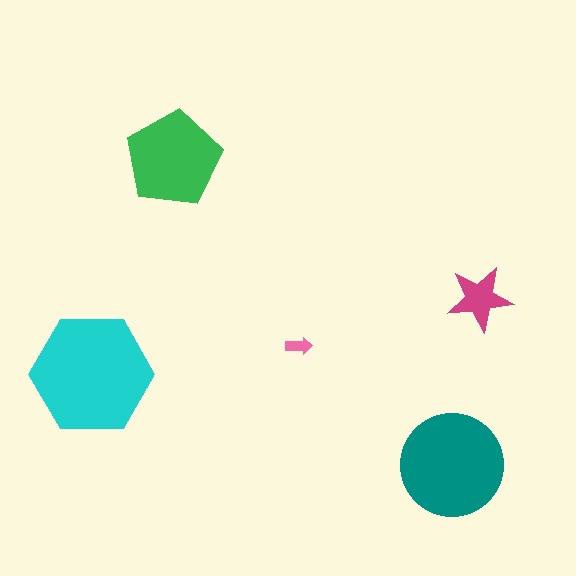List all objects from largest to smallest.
The cyan hexagon, the teal circle, the green pentagon, the magenta star, the pink arrow.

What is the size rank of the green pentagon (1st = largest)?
3rd.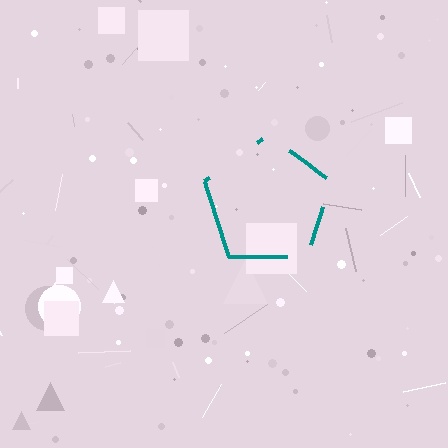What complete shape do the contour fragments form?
The contour fragments form a pentagon.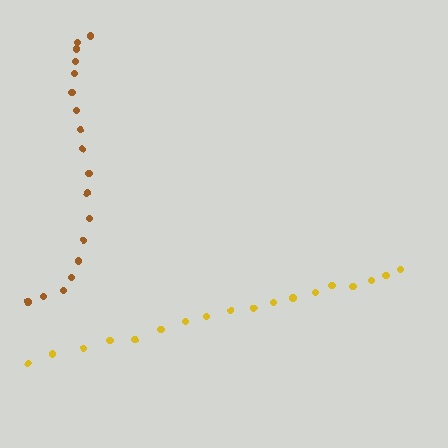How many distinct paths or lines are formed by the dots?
There are 2 distinct paths.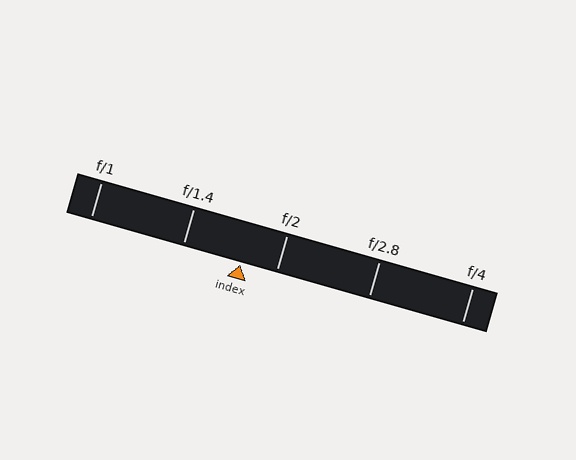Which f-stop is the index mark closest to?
The index mark is closest to f/2.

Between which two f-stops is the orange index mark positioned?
The index mark is between f/1.4 and f/2.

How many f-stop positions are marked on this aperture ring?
There are 5 f-stop positions marked.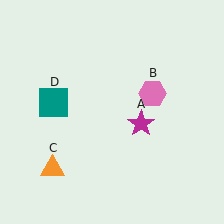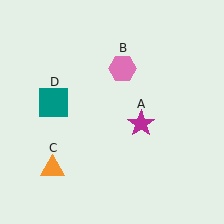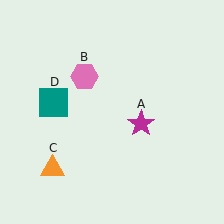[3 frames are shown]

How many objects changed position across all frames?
1 object changed position: pink hexagon (object B).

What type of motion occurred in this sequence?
The pink hexagon (object B) rotated counterclockwise around the center of the scene.